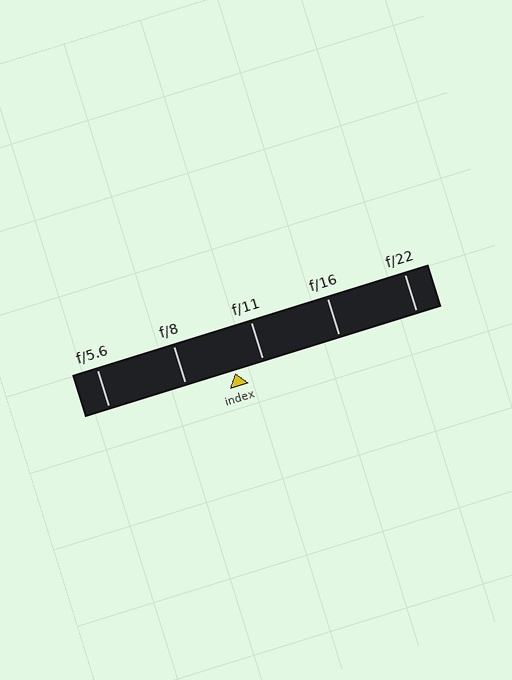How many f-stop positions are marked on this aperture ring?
There are 5 f-stop positions marked.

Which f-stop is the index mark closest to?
The index mark is closest to f/11.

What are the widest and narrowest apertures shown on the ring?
The widest aperture shown is f/5.6 and the narrowest is f/22.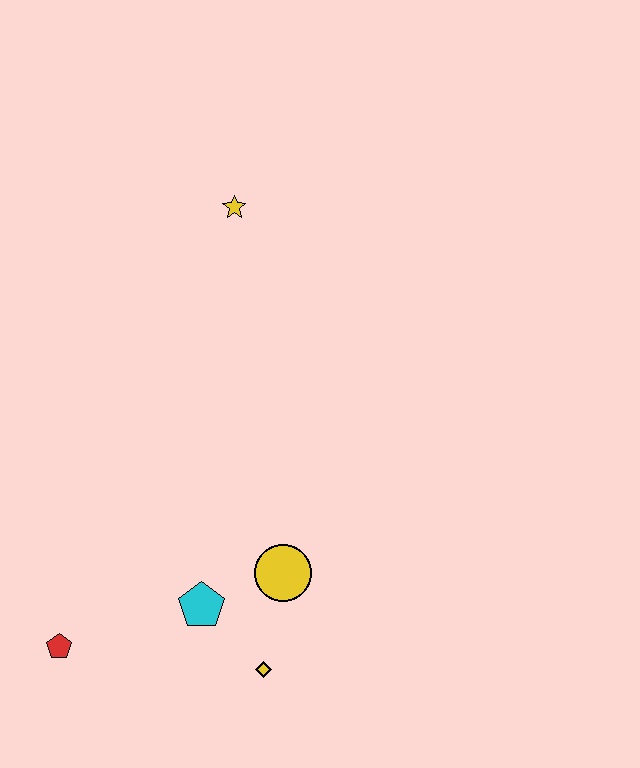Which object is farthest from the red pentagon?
The yellow star is farthest from the red pentagon.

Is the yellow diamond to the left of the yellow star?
No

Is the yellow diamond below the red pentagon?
Yes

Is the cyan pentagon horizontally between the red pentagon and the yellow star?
Yes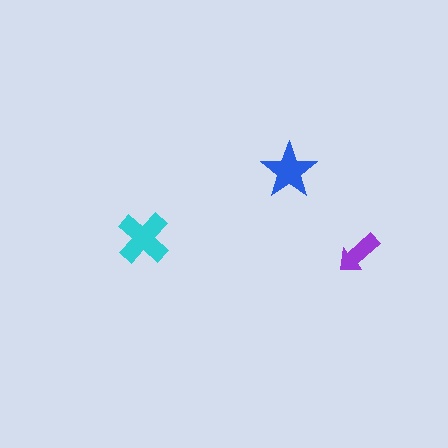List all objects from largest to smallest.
The cyan cross, the blue star, the purple arrow.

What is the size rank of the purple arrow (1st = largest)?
3rd.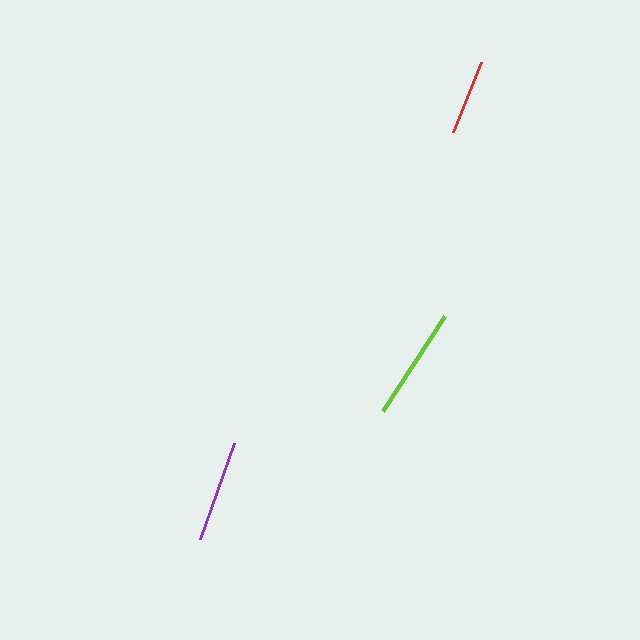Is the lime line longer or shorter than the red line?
The lime line is longer than the red line.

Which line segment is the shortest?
The red line is the shortest at approximately 75 pixels.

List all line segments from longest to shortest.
From longest to shortest: lime, purple, red.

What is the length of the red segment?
The red segment is approximately 75 pixels long.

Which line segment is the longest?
The lime line is the longest at approximately 114 pixels.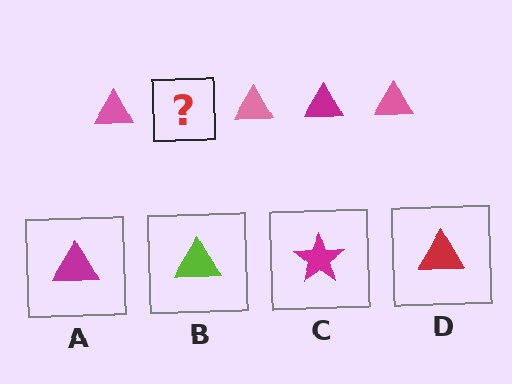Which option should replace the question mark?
Option A.